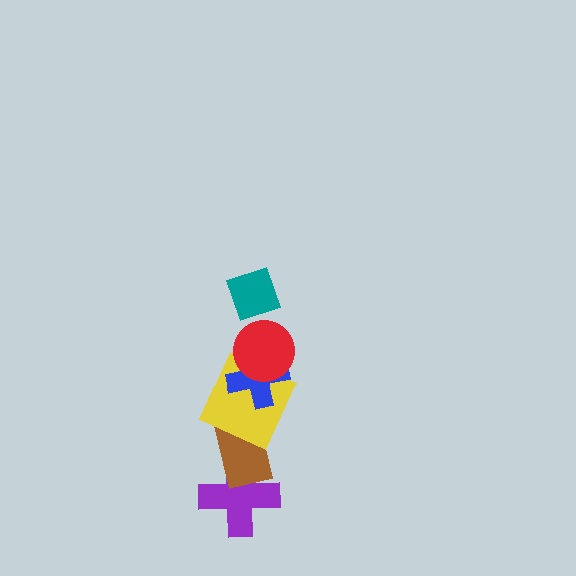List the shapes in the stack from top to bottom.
From top to bottom: the teal diamond, the red circle, the blue cross, the yellow square, the brown rectangle, the purple cross.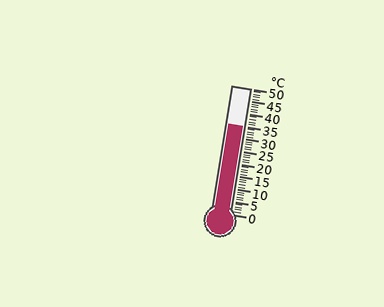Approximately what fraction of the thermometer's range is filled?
The thermometer is filled to approximately 70% of its range.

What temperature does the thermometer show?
The thermometer shows approximately 35°C.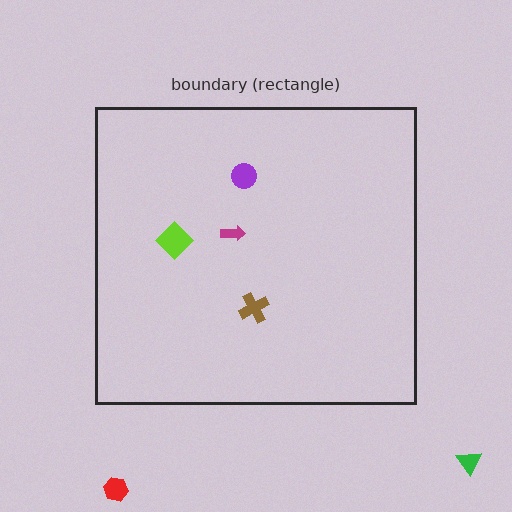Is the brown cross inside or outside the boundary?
Inside.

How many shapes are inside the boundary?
4 inside, 2 outside.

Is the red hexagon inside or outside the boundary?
Outside.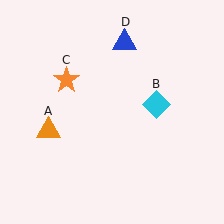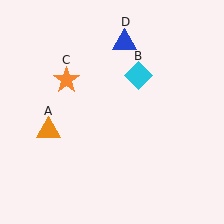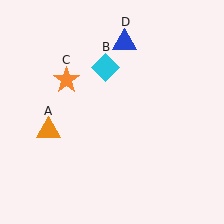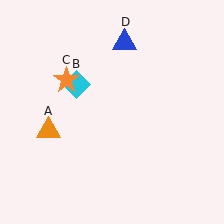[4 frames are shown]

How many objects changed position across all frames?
1 object changed position: cyan diamond (object B).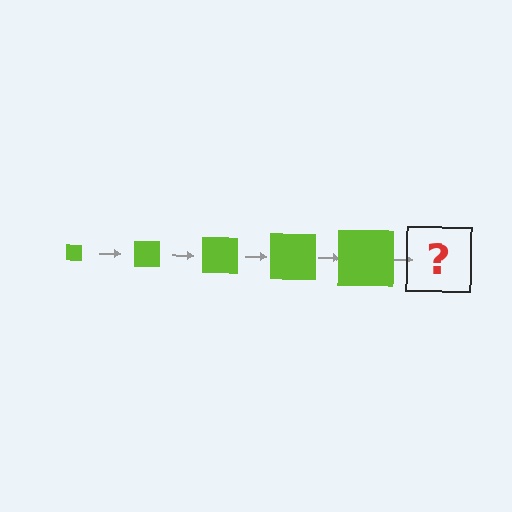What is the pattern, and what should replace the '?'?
The pattern is that the square gets progressively larger each step. The '?' should be a lime square, larger than the previous one.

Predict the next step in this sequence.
The next step is a lime square, larger than the previous one.